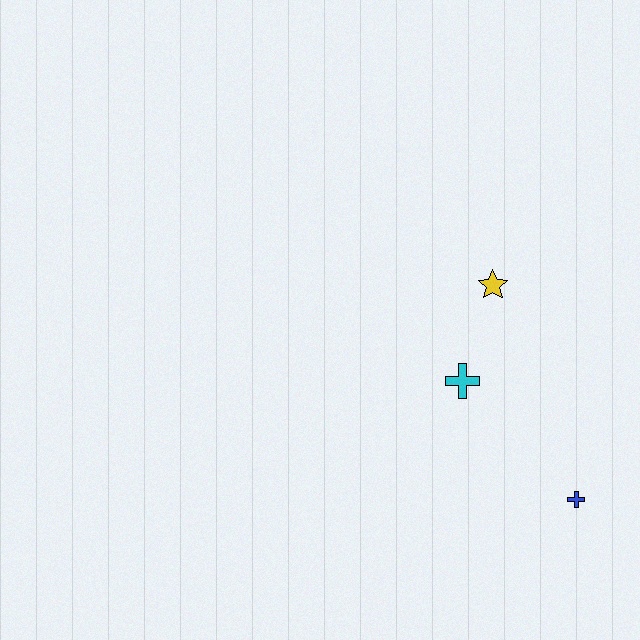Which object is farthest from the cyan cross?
The blue cross is farthest from the cyan cross.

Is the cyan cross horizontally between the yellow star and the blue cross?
No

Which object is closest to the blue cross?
The cyan cross is closest to the blue cross.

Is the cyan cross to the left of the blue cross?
Yes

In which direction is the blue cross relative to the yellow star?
The blue cross is below the yellow star.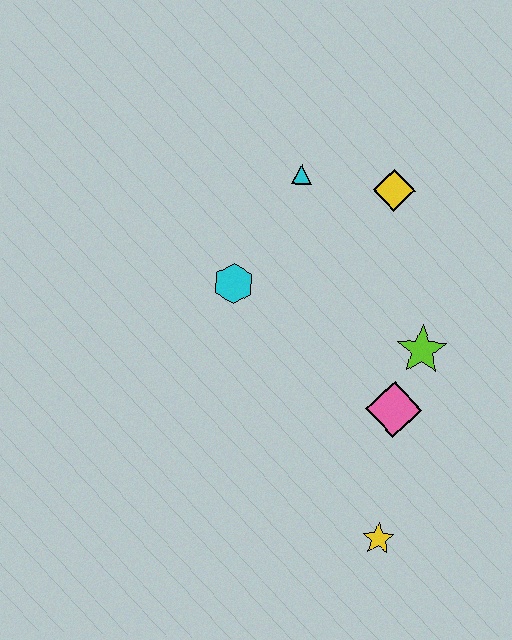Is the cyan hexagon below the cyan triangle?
Yes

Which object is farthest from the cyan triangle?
The yellow star is farthest from the cyan triangle.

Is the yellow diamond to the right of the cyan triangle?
Yes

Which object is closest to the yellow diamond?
The cyan triangle is closest to the yellow diamond.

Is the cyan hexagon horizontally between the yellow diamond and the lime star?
No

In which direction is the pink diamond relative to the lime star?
The pink diamond is below the lime star.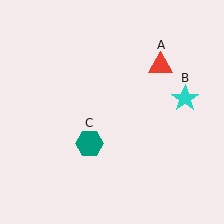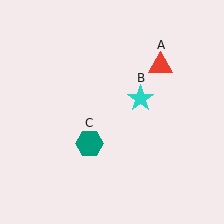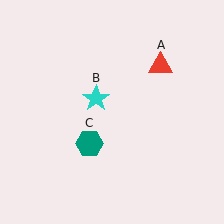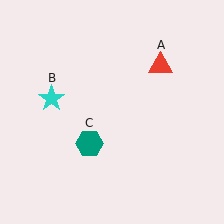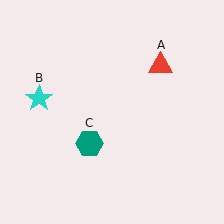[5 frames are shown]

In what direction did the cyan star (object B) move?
The cyan star (object B) moved left.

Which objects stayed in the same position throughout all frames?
Red triangle (object A) and teal hexagon (object C) remained stationary.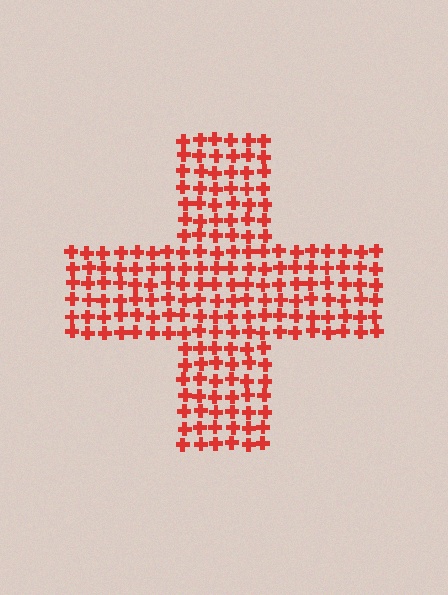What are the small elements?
The small elements are crosses.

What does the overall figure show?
The overall figure shows a cross.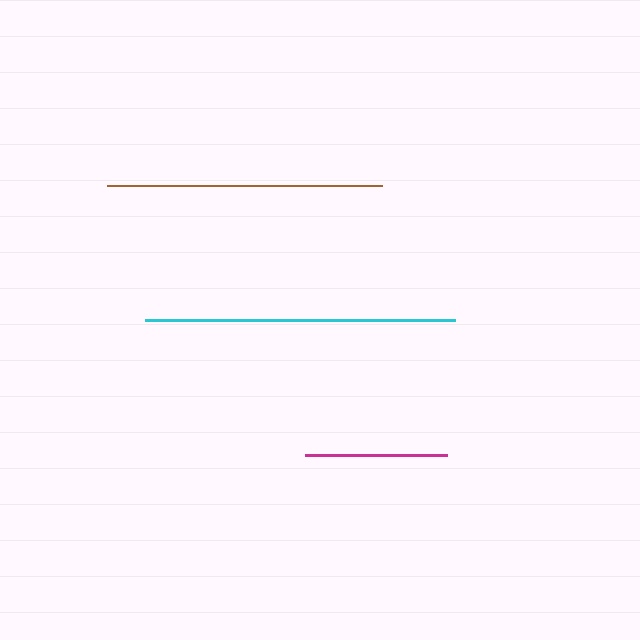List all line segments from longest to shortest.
From longest to shortest: cyan, brown, magenta.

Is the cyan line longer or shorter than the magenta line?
The cyan line is longer than the magenta line.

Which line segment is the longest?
The cyan line is the longest at approximately 310 pixels.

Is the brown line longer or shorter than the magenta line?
The brown line is longer than the magenta line.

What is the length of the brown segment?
The brown segment is approximately 275 pixels long.